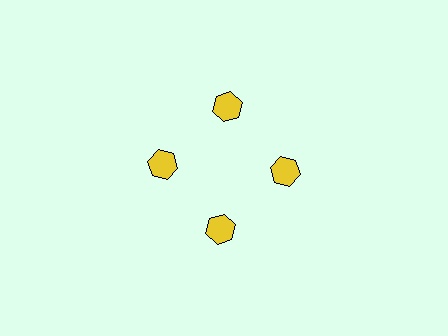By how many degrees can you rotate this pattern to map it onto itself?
The pattern maps onto itself every 90 degrees of rotation.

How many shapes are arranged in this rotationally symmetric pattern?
There are 4 shapes, arranged in 4 groups of 1.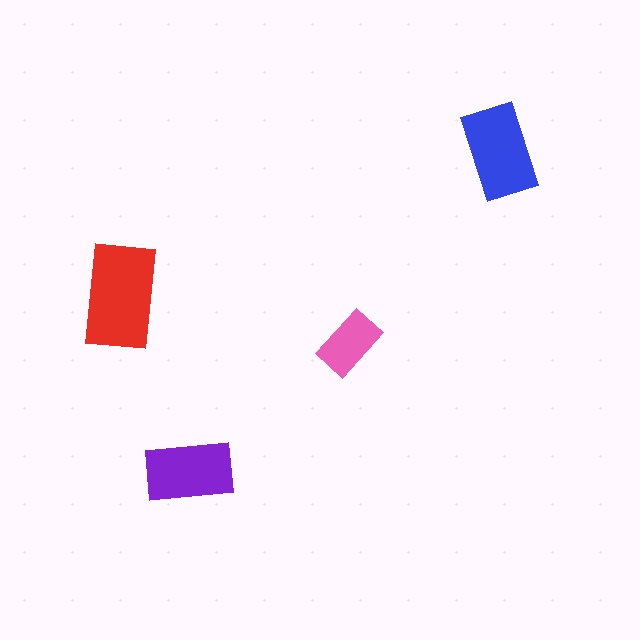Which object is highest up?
The blue rectangle is topmost.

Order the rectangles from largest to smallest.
the red one, the blue one, the purple one, the pink one.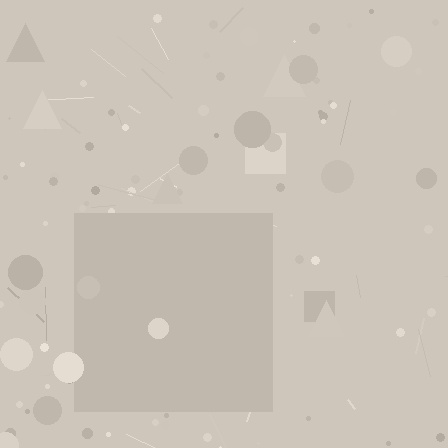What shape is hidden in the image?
A square is hidden in the image.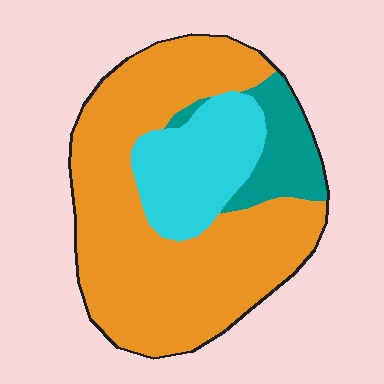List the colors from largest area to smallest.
From largest to smallest: orange, cyan, teal.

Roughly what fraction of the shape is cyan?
Cyan covers about 20% of the shape.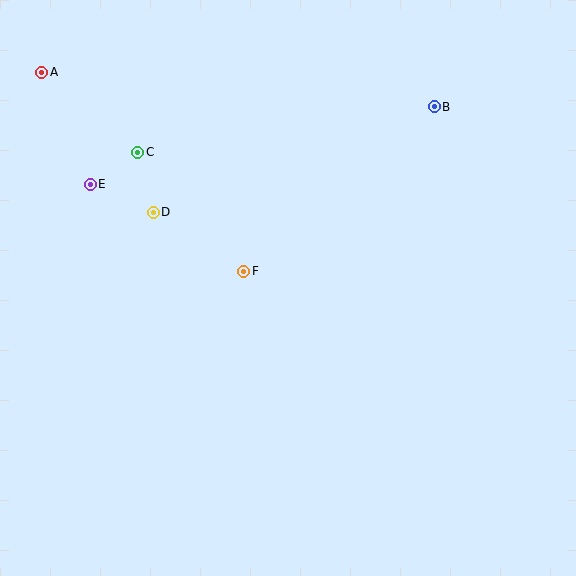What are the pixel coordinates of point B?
Point B is at (434, 107).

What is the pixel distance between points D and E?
The distance between D and E is 69 pixels.